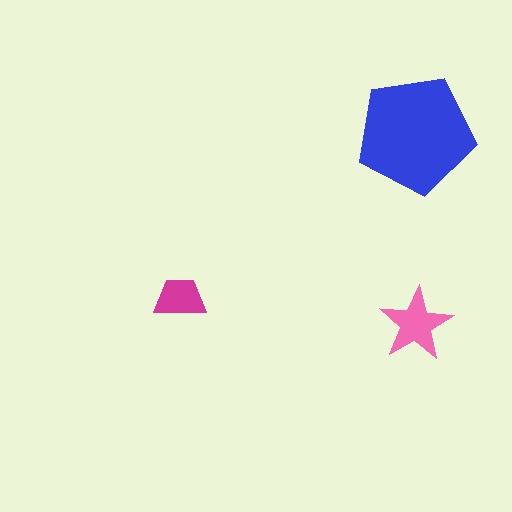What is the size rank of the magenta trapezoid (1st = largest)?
3rd.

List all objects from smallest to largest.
The magenta trapezoid, the pink star, the blue pentagon.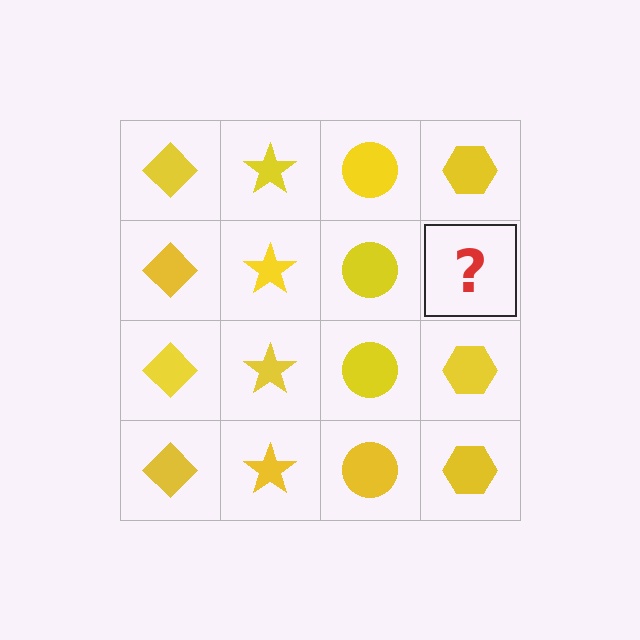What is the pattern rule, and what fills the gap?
The rule is that each column has a consistent shape. The gap should be filled with a yellow hexagon.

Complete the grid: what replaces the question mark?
The question mark should be replaced with a yellow hexagon.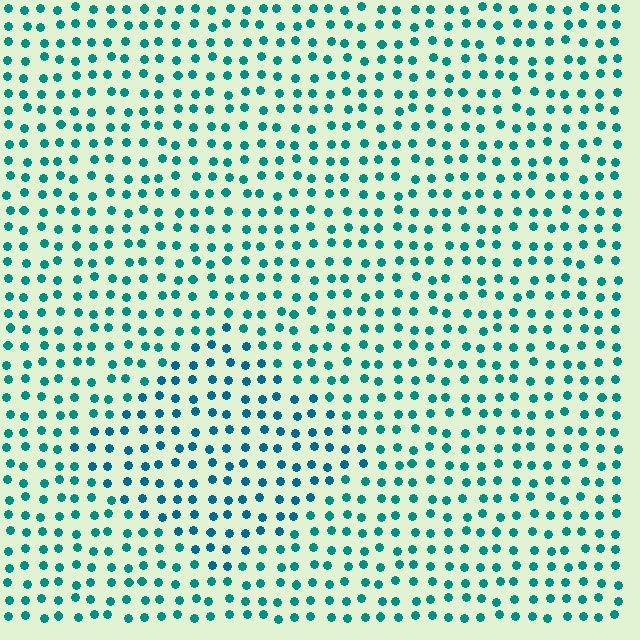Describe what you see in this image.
The image is filled with small teal elements in a uniform arrangement. A diamond-shaped region is visible where the elements are tinted to a slightly different hue, forming a subtle color boundary.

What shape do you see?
I see a diamond.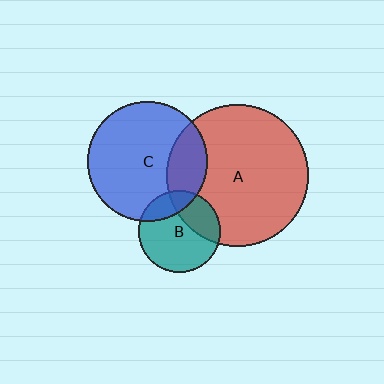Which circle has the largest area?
Circle A (red).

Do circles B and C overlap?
Yes.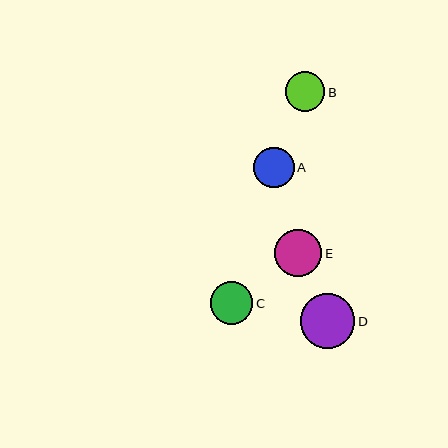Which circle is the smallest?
Circle B is the smallest with a size of approximately 40 pixels.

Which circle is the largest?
Circle D is the largest with a size of approximately 54 pixels.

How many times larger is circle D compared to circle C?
Circle D is approximately 1.3 times the size of circle C.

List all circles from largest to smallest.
From largest to smallest: D, E, C, A, B.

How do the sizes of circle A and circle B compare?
Circle A and circle B are approximately the same size.